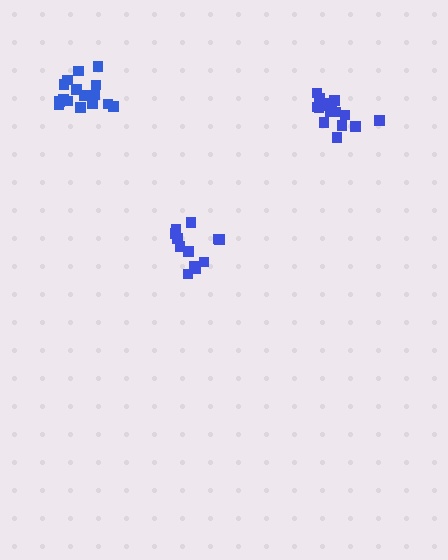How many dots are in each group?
Group 1: 12 dots, Group 2: 16 dots, Group 3: 17 dots (45 total).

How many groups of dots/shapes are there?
There are 3 groups.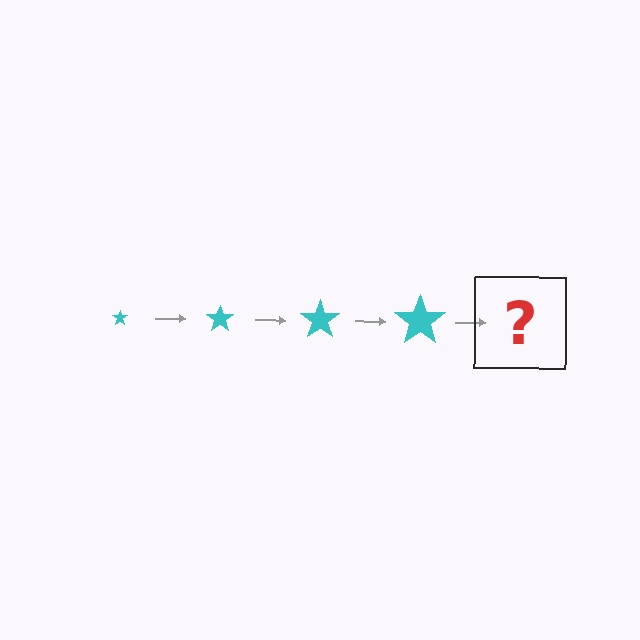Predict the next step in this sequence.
The next step is a cyan star, larger than the previous one.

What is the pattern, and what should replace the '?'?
The pattern is that the star gets progressively larger each step. The '?' should be a cyan star, larger than the previous one.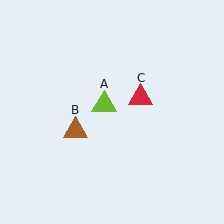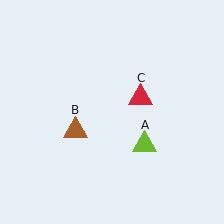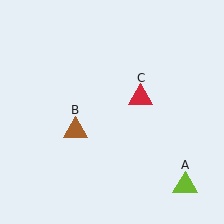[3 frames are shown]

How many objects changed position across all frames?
1 object changed position: lime triangle (object A).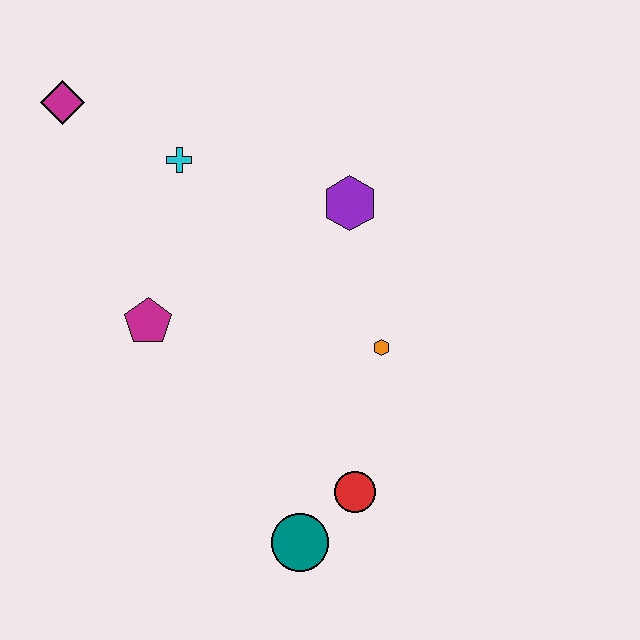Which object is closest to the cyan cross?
The magenta diamond is closest to the cyan cross.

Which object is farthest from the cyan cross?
The teal circle is farthest from the cyan cross.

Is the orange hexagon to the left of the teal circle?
No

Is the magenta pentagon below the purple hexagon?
Yes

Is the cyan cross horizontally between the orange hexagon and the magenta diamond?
Yes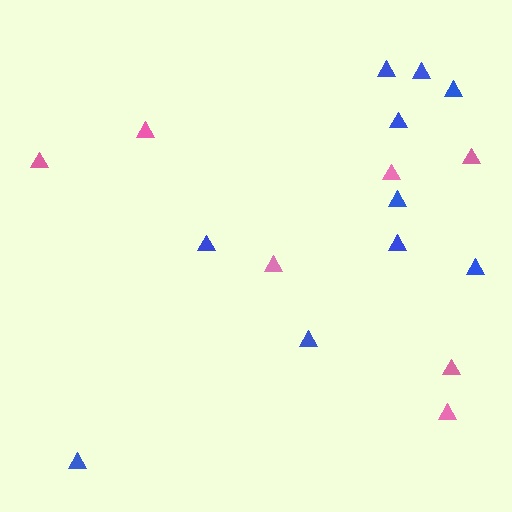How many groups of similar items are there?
There are 2 groups: one group of blue triangles (10) and one group of pink triangles (7).